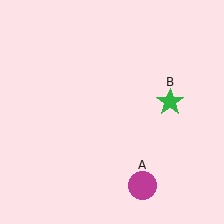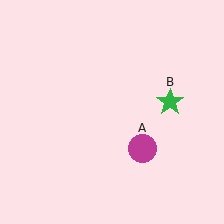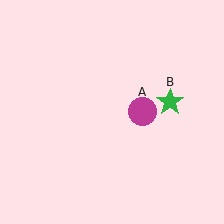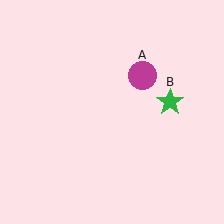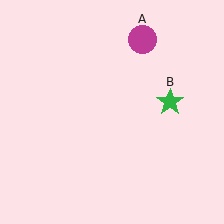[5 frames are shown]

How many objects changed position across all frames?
1 object changed position: magenta circle (object A).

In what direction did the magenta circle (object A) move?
The magenta circle (object A) moved up.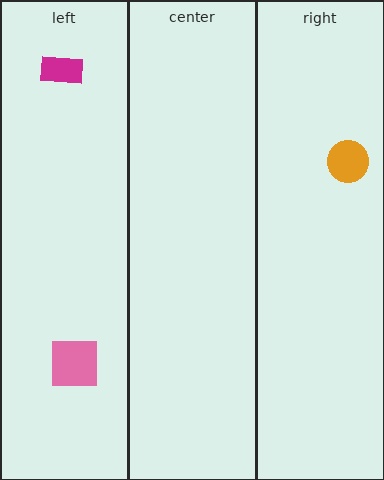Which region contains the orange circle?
The right region.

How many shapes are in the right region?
1.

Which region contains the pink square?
The left region.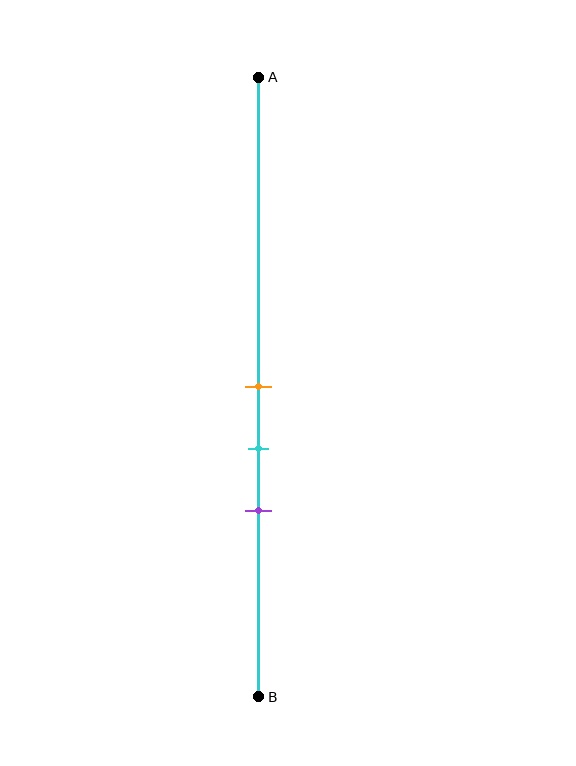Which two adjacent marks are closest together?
The orange and cyan marks are the closest adjacent pair.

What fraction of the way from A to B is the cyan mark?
The cyan mark is approximately 60% (0.6) of the way from A to B.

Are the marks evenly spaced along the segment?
Yes, the marks are approximately evenly spaced.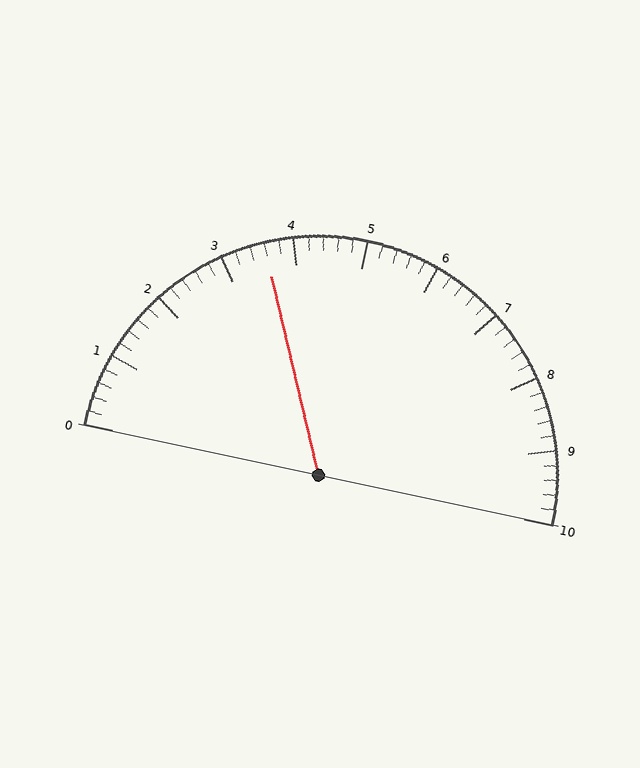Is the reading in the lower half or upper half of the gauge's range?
The reading is in the lower half of the range (0 to 10).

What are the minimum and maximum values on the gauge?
The gauge ranges from 0 to 10.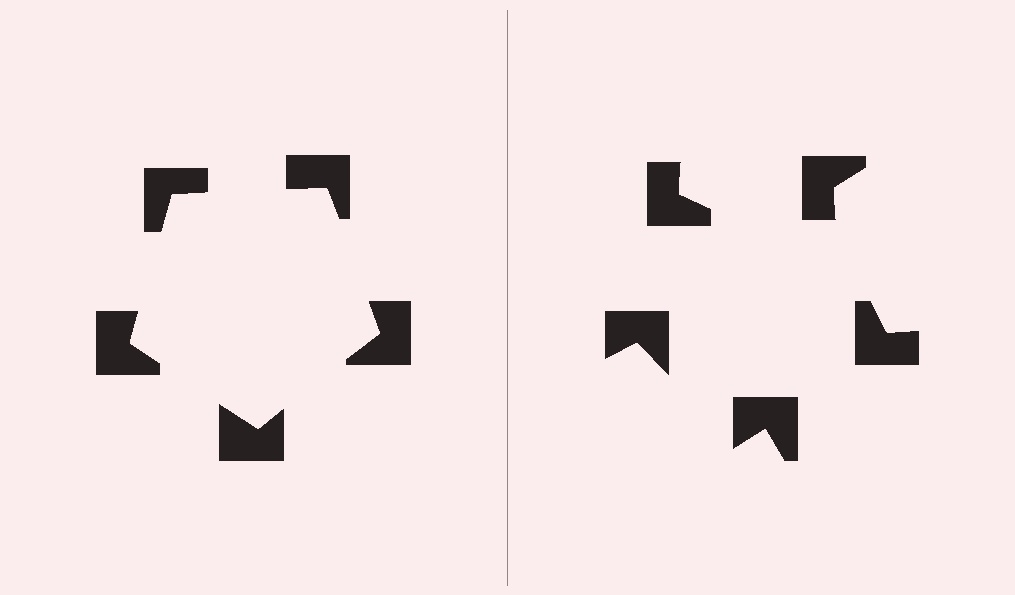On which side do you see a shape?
An illusory pentagon appears on the left side. On the right side the wedge cuts are rotated, so no coherent shape forms.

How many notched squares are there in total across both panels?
10 — 5 on each side.